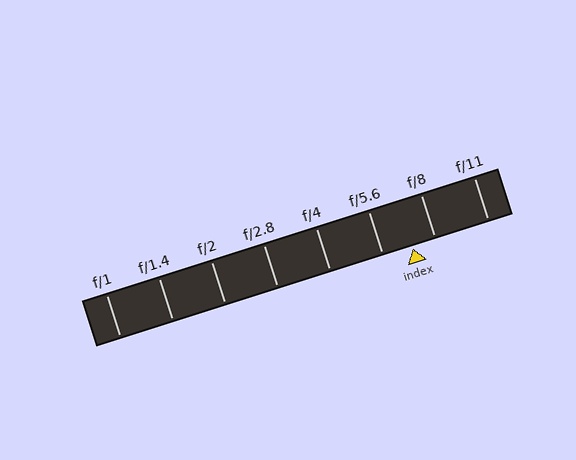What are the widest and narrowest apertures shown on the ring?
The widest aperture shown is f/1 and the narrowest is f/11.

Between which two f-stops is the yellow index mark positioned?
The index mark is between f/5.6 and f/8.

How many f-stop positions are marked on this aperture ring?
There are 8 f-stop positions marked.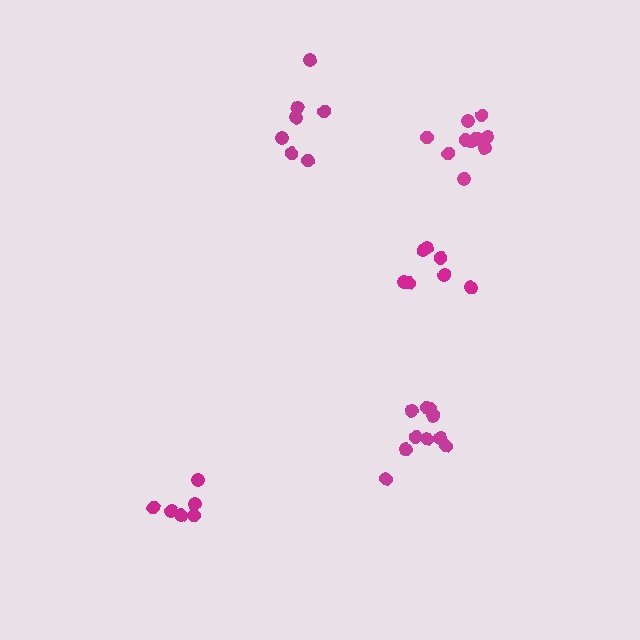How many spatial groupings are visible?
There are 5 spatial groupings.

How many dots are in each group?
Group 1: 7 dots, Group 2: 10 dots, Group 3: 7 dots, Group 4: 10 dots, Group 5: 6 dots (40 total).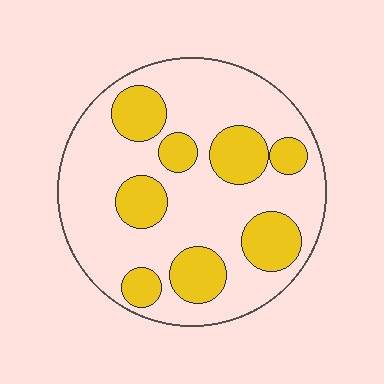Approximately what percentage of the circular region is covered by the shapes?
Approximately 30%.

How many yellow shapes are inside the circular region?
8.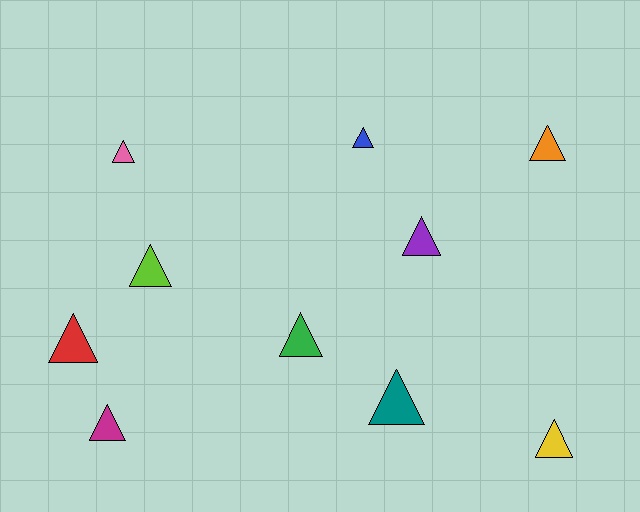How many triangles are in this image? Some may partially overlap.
There are 10 triangles.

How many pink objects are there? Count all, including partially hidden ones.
There is 1 pink object.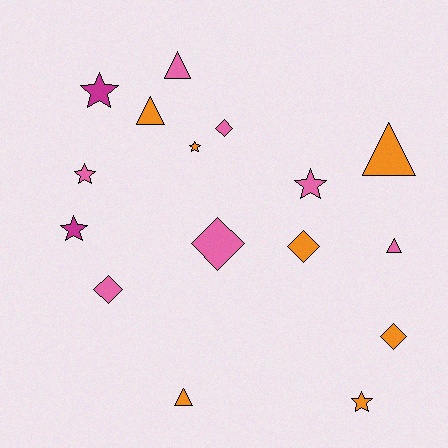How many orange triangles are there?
There are 3 orange triangles.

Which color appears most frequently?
Pink, with 7 objects.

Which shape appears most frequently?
Star, with 6 objects.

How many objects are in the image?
There are 16 objects.